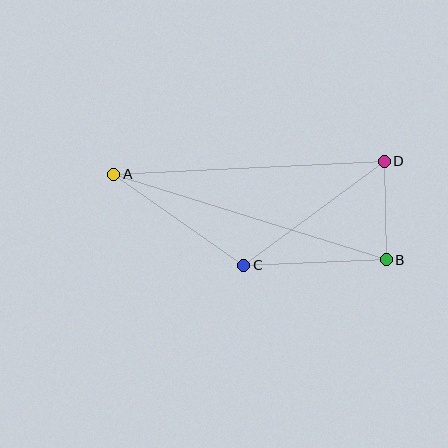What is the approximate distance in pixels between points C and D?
The distance between C and D is approximately 175 pixels.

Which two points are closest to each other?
Points B and D are closest to each other.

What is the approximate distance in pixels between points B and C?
The distance between B and C is approximately 142 pixels.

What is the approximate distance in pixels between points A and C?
The distance between A and C is approximately 159 pixels.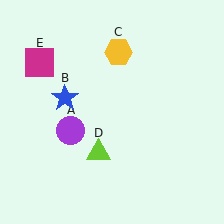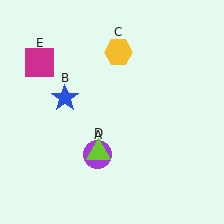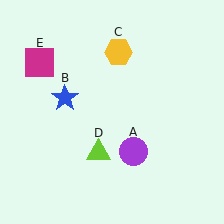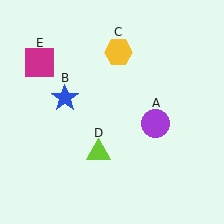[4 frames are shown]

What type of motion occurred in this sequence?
The purple circle (object A) rotated counterclockwise around the center of the scene.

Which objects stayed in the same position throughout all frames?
Blue star (object B) and yellow hexagon (object C) and lime triangle (object D) and magenta square (object E) remained stationary.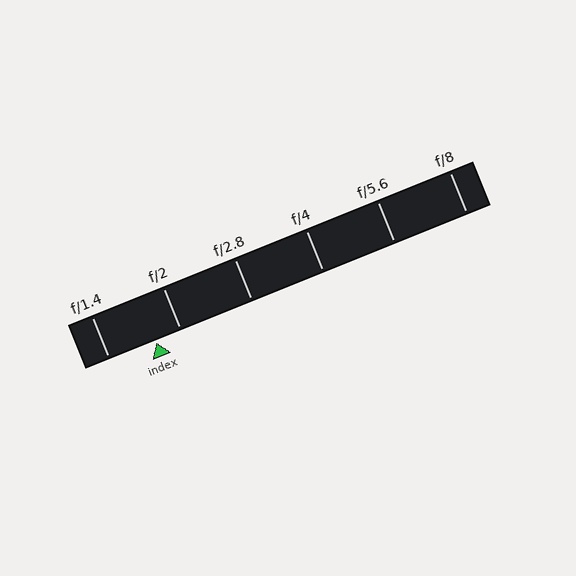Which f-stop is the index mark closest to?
The index mark is closest to f/2.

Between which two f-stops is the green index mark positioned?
The index mark is between f/1.4 and f/2.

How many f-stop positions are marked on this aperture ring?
There are 6 f-stop positions marked.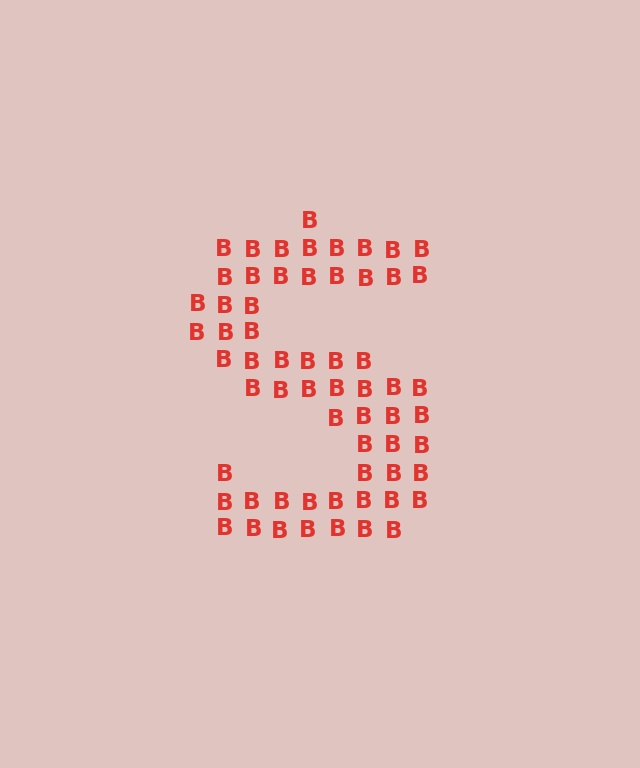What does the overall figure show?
The overall figure shows the letter S.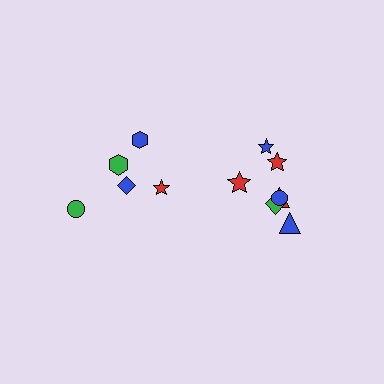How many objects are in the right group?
There are 7 objects.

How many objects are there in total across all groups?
There are 12 objects.